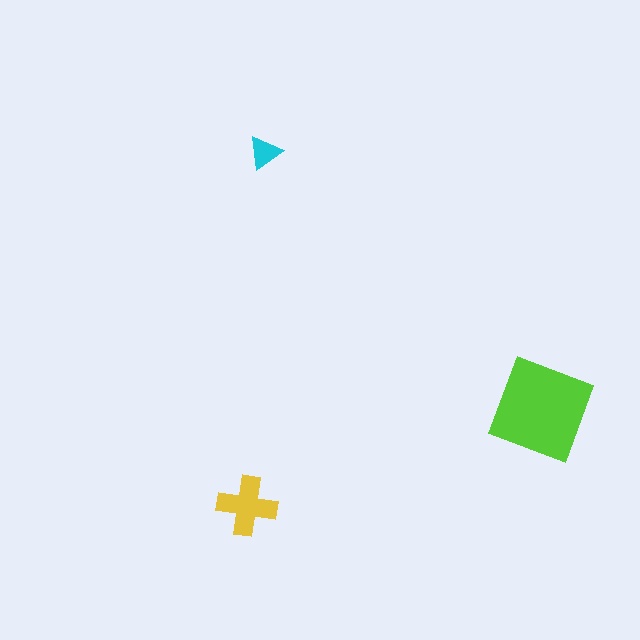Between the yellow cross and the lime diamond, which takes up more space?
The lime diamond.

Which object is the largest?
The lime diamond.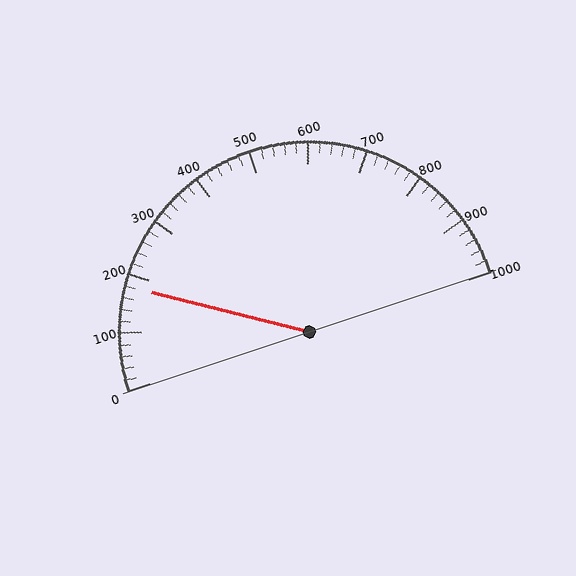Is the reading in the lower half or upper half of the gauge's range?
The reading is in the lower half of the range (0 to 1000).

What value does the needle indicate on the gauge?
The needle indicates approximately 180.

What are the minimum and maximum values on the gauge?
The gauge ranges from 0 to 1000.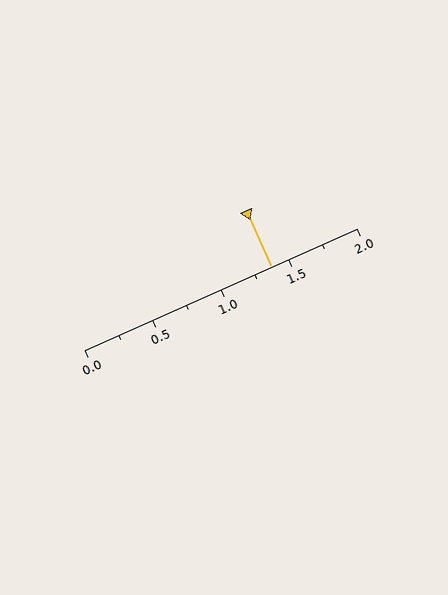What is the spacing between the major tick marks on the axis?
The major ticks are spaced 0.5 apart.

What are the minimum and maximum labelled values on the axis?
The axis runs from 0.0 to 2.0.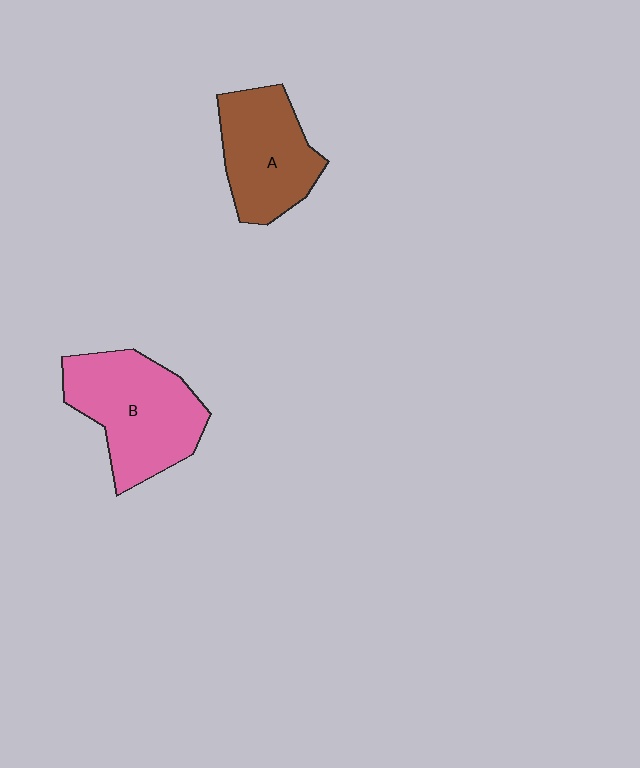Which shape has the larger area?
Shape B (pink).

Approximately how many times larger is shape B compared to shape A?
Approximately 1.2 times.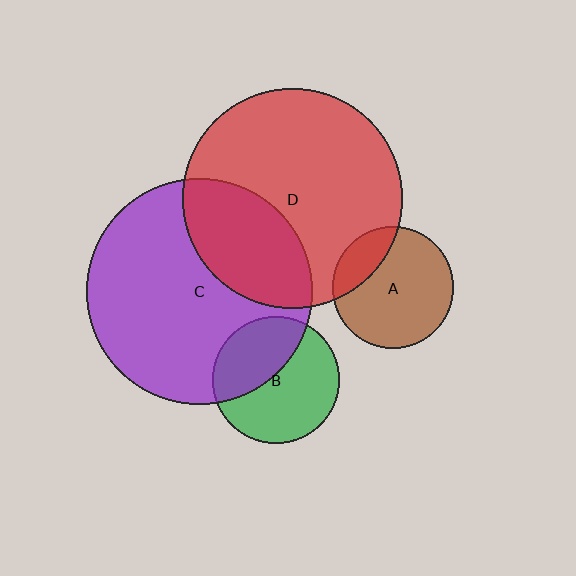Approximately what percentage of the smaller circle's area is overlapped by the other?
Approximately 30%.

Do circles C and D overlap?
Yes.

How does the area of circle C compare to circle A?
Approximately 3.4 times.